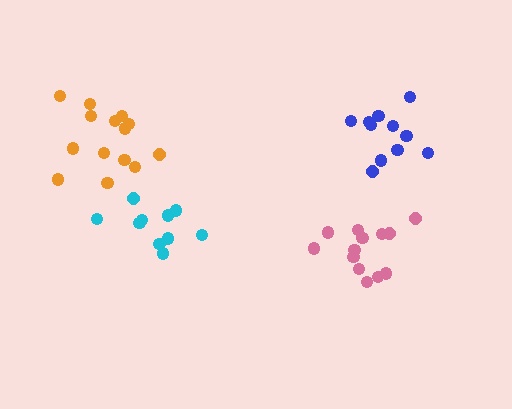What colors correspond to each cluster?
The clusters are colored: blue, pink, orange, cyan.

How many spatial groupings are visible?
There are 4 spatial groupings.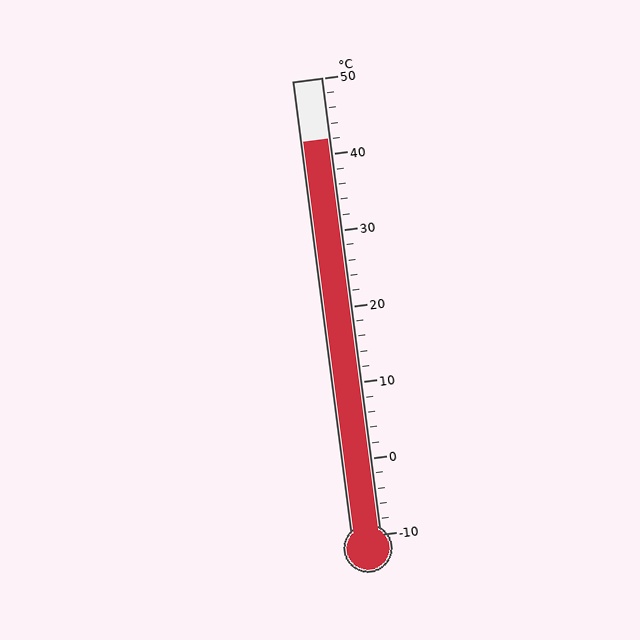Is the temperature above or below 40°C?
The temperature is above 40°C.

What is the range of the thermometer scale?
The thermometer scale ranges from -10°C to 50°C.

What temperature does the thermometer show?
The thermometer shows approximately 42°C.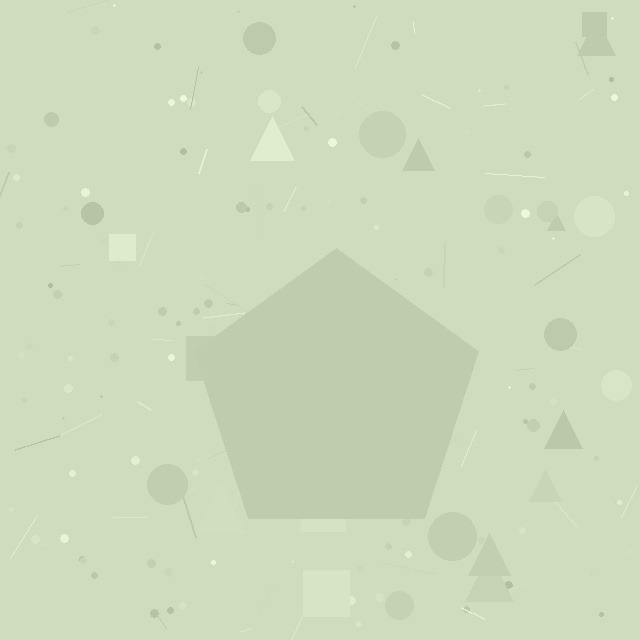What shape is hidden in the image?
A pentagon is hidden in the image.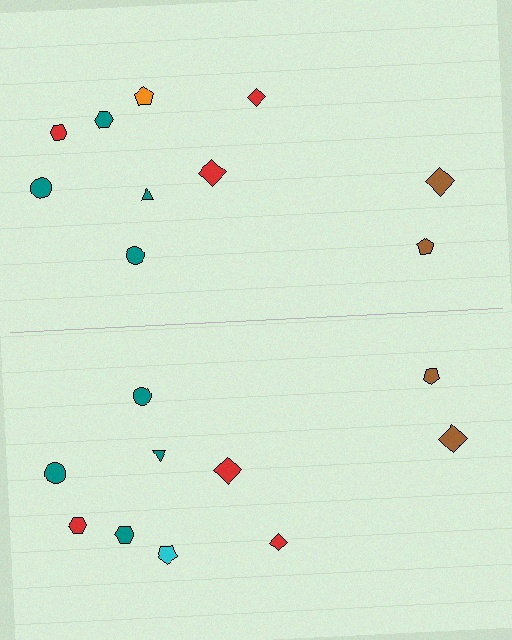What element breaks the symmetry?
The cyan pentagon on the bottom side breaks the symmetry — its mirror counterpart is orange.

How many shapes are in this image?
There are 20 shapes in this image.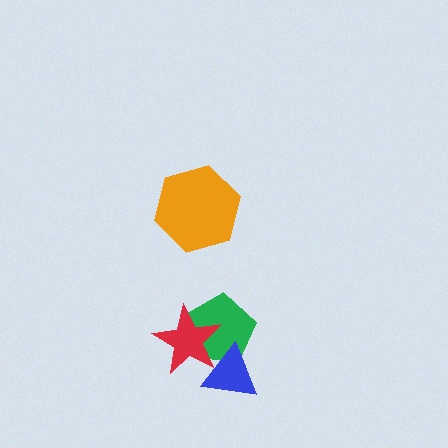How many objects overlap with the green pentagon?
2 objects overlap with the green pentagon.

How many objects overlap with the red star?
2 objects overlap with the red star.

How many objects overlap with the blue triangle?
2 objects overlap with the blue triangle.